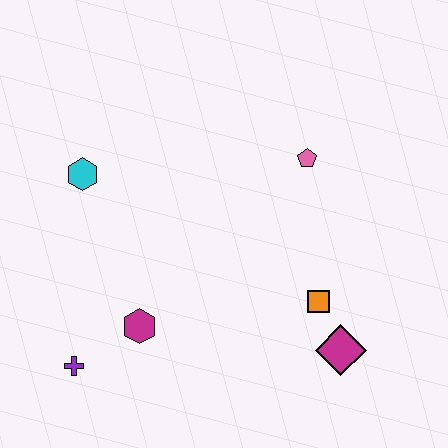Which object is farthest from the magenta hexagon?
The pink pentagon is farthest from the magenta hexagon.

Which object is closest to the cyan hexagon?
The magenta hexagon is closest to the cyan hexagon.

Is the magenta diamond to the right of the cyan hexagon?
Yes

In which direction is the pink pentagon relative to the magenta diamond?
The pink pentagon is above the magenta diamond.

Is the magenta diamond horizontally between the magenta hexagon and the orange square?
No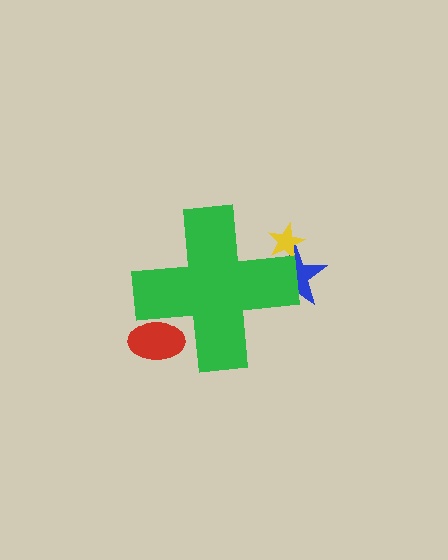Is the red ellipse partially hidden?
Yes, the red ellipse is partially hidden behind the green cross.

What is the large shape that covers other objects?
A green cross.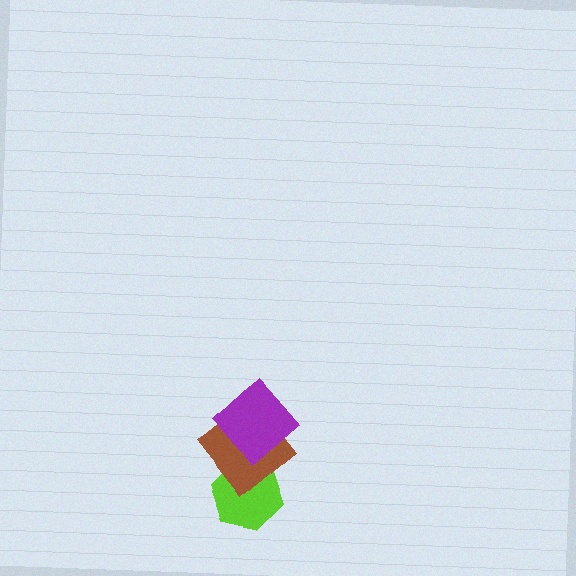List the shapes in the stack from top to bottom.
From top to bottom: the purple diamond, the brown diamond, the lime hexagon.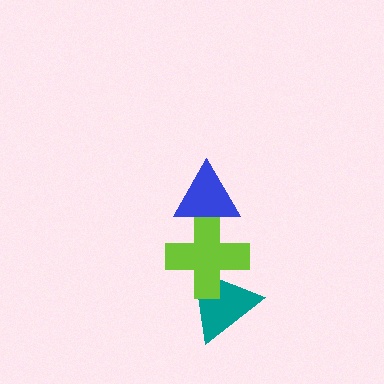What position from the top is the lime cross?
The lime cross is 2nd from the top.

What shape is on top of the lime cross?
The blue triangle is on top of the lime cross.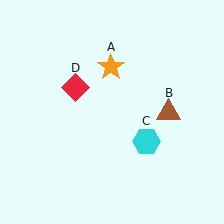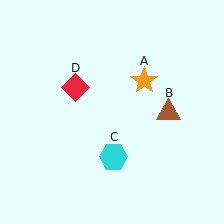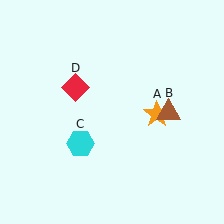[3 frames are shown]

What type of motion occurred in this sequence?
The orange star (object A), cyan hexagon (object C) rotated clockwise around the center of the scene.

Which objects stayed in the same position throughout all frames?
Brown triangle (object B) and red diamond (object D) remained stationary.